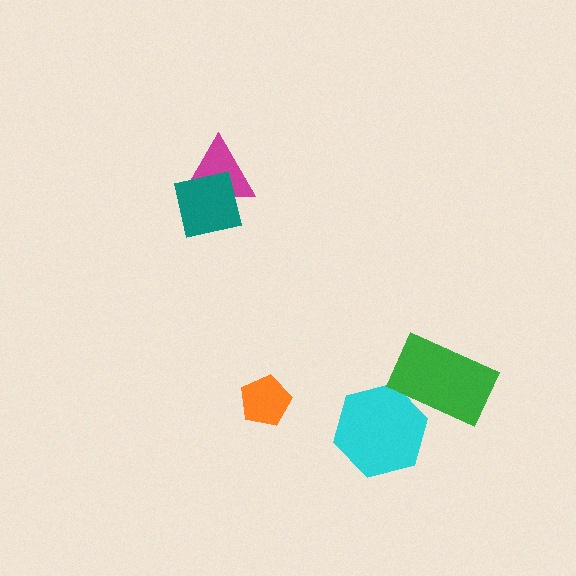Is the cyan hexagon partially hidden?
Yes, it is partially covered by another shape.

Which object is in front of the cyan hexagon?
The green rectangle is in front of the cyan hexagon.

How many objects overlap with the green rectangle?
1 object overlaps with the green rectangle.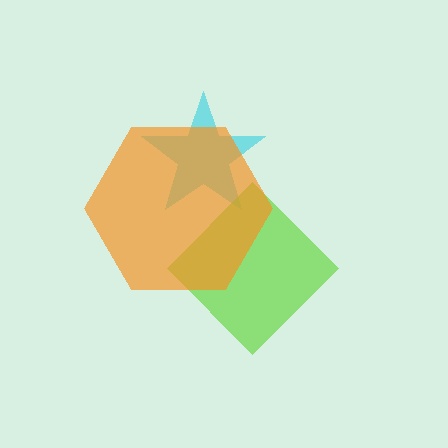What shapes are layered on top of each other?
The layered shapes are: a cyan star, a lime diamond, an orange hexagon.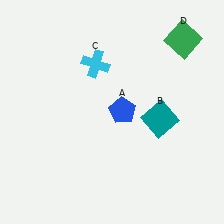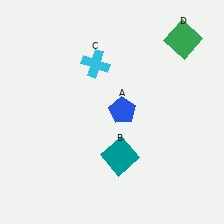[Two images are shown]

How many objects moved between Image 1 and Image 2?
1 object moved between the two images.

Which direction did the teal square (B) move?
The teal square (B) moved left.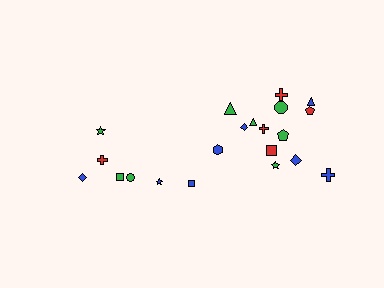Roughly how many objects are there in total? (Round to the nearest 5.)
Roughly 20 objects in total.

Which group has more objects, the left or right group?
The right group.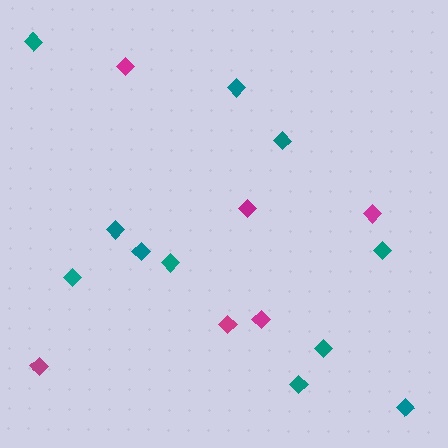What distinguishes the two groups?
There are 2 groups: one group of teal diamonds (11) and one group of magenta diamonds (6).